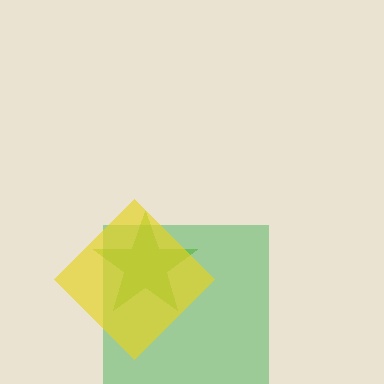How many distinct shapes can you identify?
There are 3 distinct shapes: a lime star, a green square, a yellow diamond.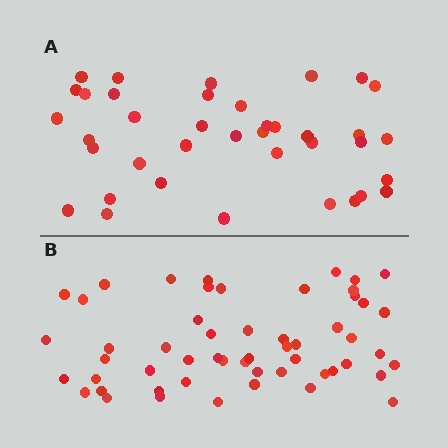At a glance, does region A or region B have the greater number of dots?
Region B (the bottom region) has more dots.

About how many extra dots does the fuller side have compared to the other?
Region B has approximately 15 more dots than region A.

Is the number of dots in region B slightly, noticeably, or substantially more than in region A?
Region B has noticeably more, but not dramatically so. The ratio is roughly 1.4 to 1.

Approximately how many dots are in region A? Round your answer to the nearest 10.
About 40 dots. (The exact count is 38, which rounds to 40.)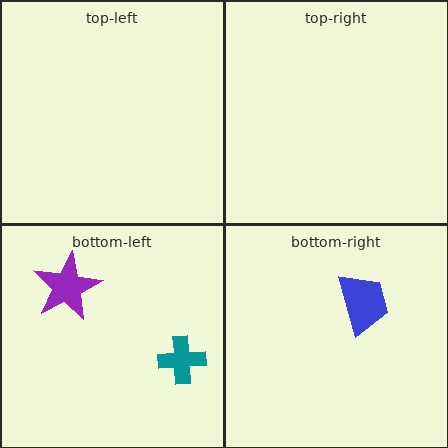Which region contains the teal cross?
The bottom-left region.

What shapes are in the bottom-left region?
The teal cross, the purple star.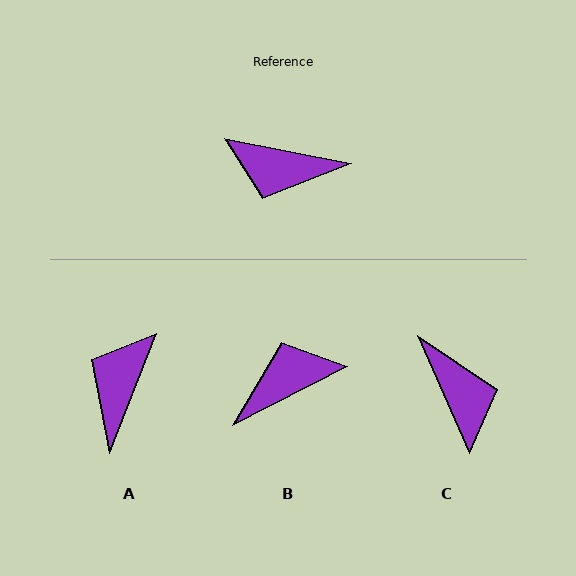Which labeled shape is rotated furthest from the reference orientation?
B, about 142 degrees away.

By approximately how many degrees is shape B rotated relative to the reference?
Approximately 142 degrees clockwise.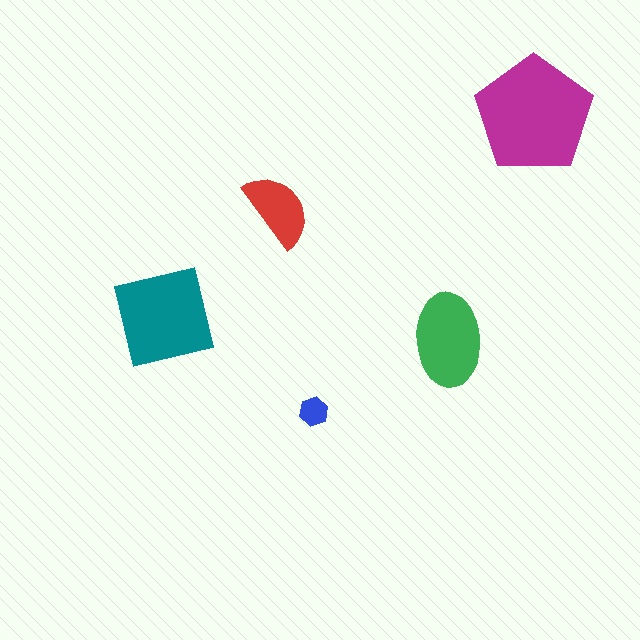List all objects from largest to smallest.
The magenta pentagon, the teal square, the green ellipse, the red semicircle, the blue hexagon.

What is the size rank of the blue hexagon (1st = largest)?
5th.